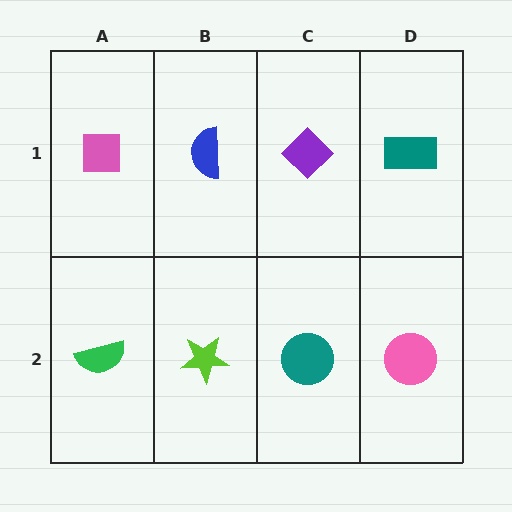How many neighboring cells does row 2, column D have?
2.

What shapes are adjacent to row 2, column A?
A pink square (row 1, column A), a lime star (row 2, column B).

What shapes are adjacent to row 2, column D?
A teal rectangle (row 1, column D), a teal circle (row 2, column C).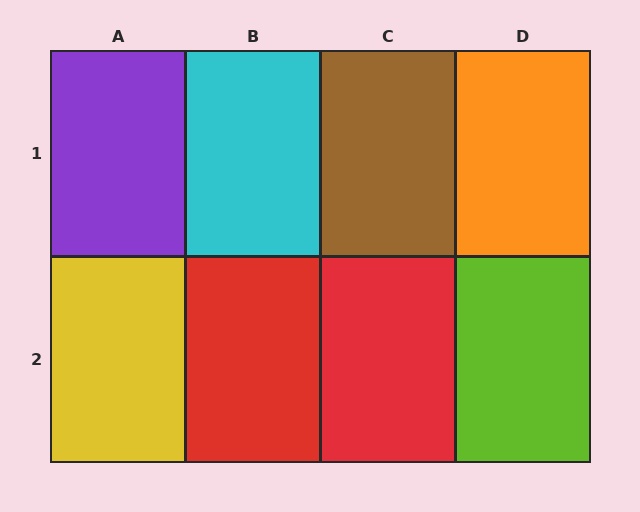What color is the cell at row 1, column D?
Orange.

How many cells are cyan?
1 cell is cyan.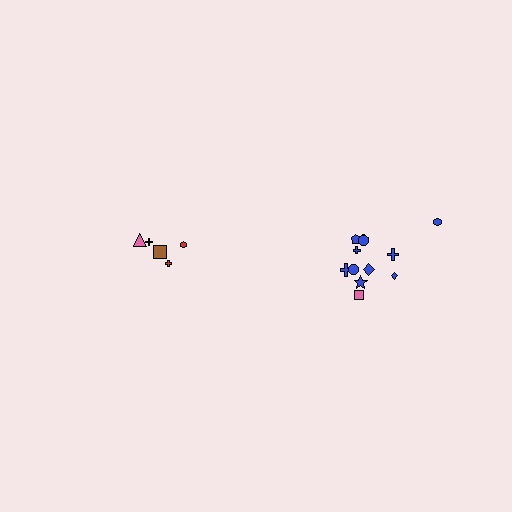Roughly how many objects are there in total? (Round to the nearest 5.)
Roughly 15 objects in total.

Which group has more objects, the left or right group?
The right group.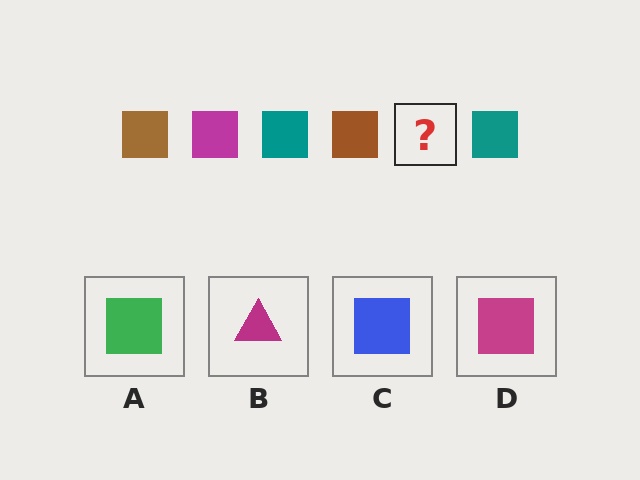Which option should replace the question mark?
Option D.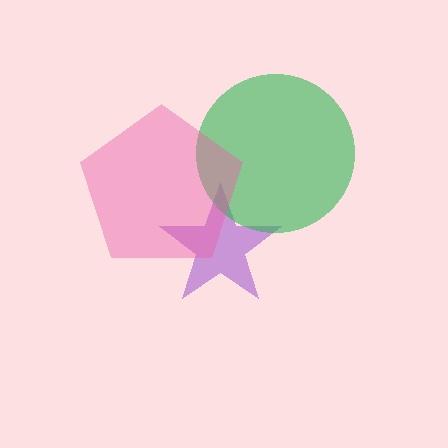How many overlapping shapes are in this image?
There are 3 overlapping shapes in the image.